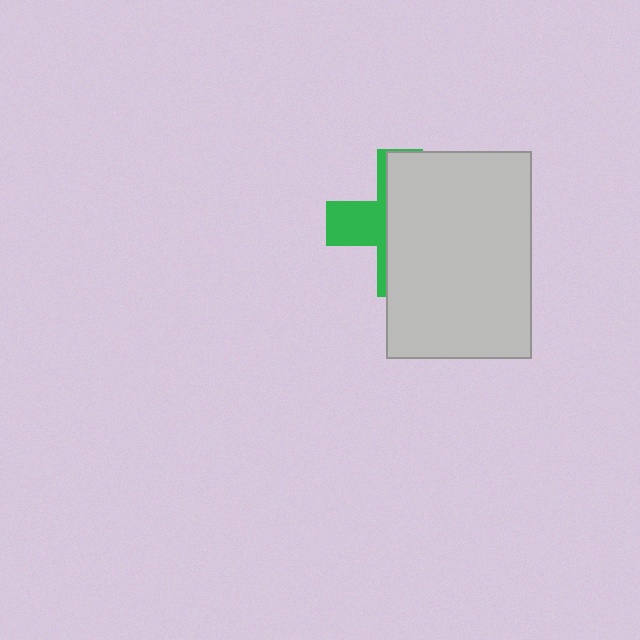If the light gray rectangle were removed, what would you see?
You would see the complete green cross.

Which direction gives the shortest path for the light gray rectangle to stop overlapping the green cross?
Moving right gives the shortest separation.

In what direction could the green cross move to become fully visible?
The green cross could move left. That would shift it out from behind the light gray rectangle entirely.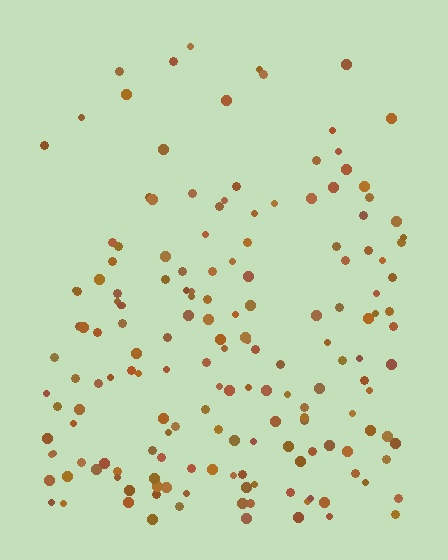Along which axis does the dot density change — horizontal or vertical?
Vertical.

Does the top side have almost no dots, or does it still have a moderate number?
Still a moderate number, just noticeably fewer than the bottom.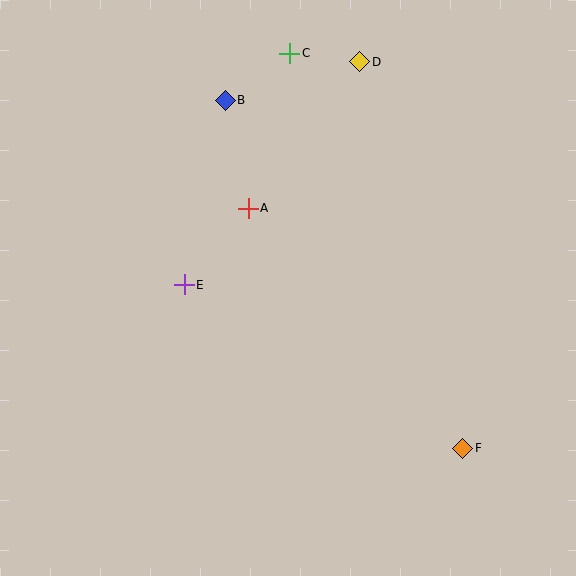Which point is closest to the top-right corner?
Point D is closest to the top-right corner.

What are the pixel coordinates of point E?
Point E is at (184, 285).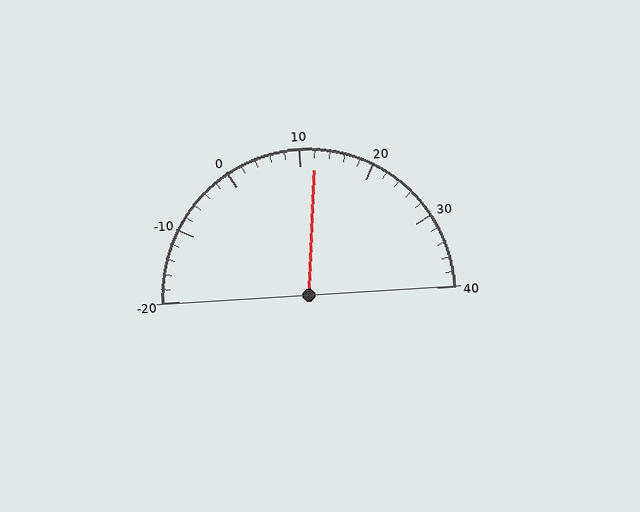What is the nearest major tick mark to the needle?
The nearest major tick mark is 10.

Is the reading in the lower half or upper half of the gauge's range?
The reading is in the upper half of the range (-20 to 40).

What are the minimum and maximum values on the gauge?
The gauge ranges from -20 to 40.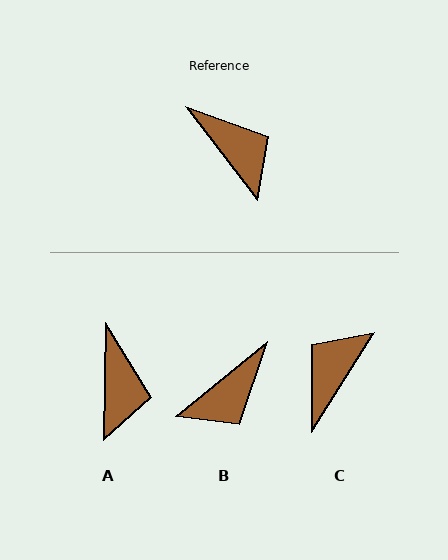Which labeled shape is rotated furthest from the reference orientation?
C, about 110 degrees away.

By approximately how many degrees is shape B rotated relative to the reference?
Approximately 89 degrees clockwise.